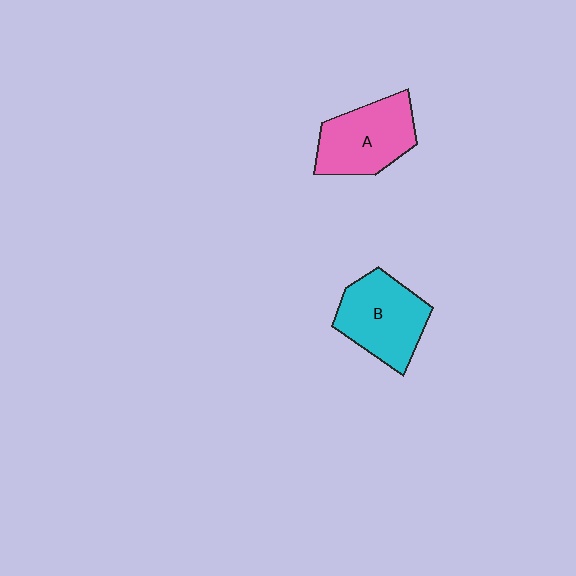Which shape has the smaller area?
Shape A (pink).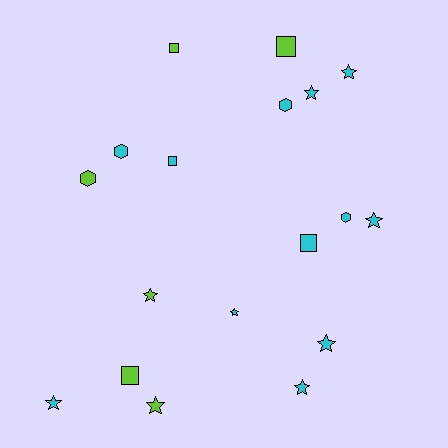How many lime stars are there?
There are 2 lime stars.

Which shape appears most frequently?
Star, with 9 objects.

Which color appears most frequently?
Cyan, with 12 objects.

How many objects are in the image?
There are 18 objects.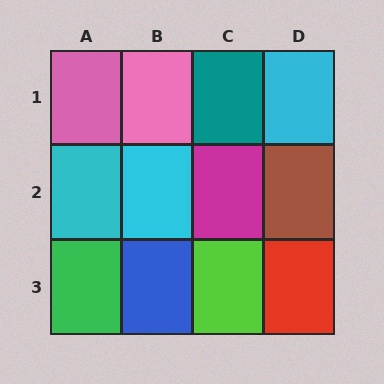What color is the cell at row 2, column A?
Cyan.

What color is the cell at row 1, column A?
Pink.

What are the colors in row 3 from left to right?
Green, blue, lime, red.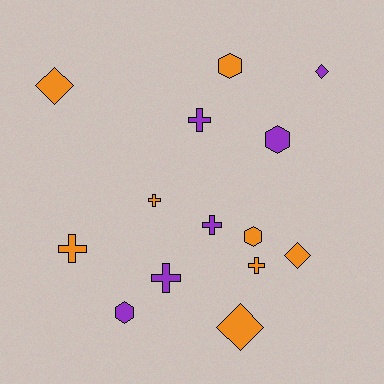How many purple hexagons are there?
There are 2 purple hexagons.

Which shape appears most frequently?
Cross, with 6 objects.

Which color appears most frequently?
Orange, with 8 objects.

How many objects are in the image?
There are 14 objects.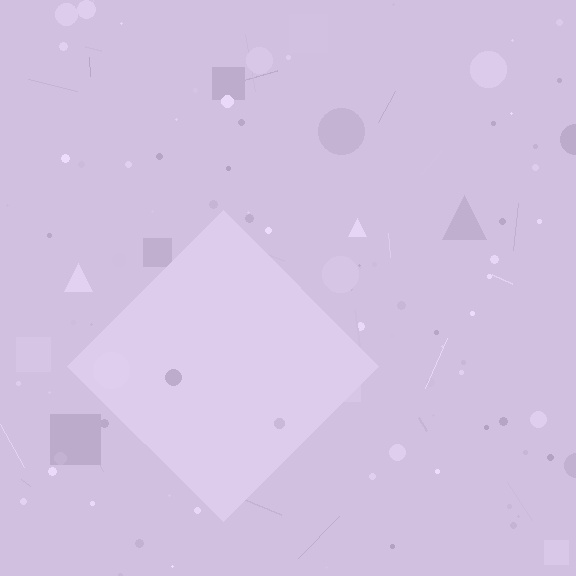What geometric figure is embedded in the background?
A diamond is embedded in the background.